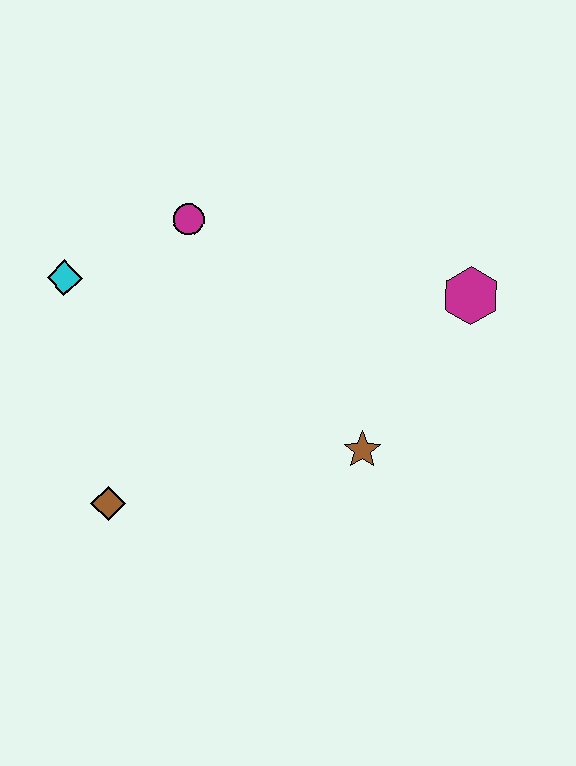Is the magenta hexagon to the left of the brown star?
No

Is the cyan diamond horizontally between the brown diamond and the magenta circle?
No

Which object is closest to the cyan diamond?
The magenta circle is closest to the cyan diamond.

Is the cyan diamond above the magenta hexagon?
Yes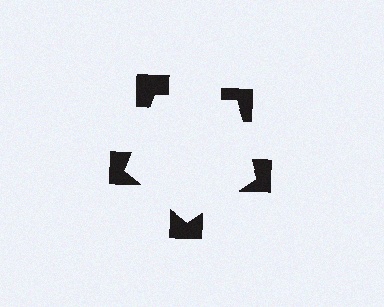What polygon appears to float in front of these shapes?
An illusory pentagon — its edges are inferred from the aligned wedge cuts in the notched squares, not physically drawn.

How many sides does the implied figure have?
5 sides.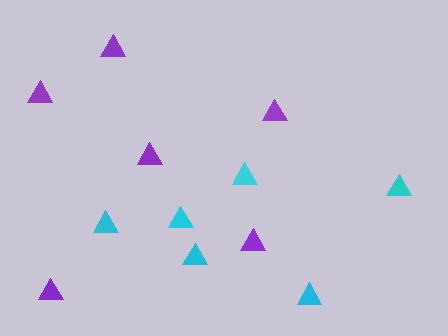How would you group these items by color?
There are 2 groups: one group of purple triangles (6) and one group of cyan triangles (6).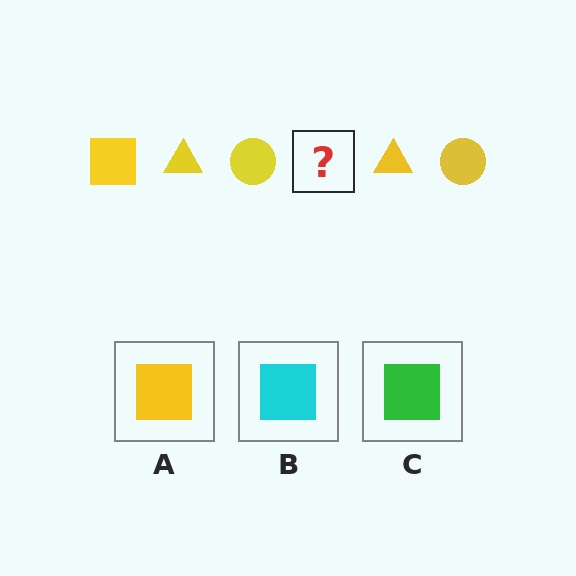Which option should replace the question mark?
Option A.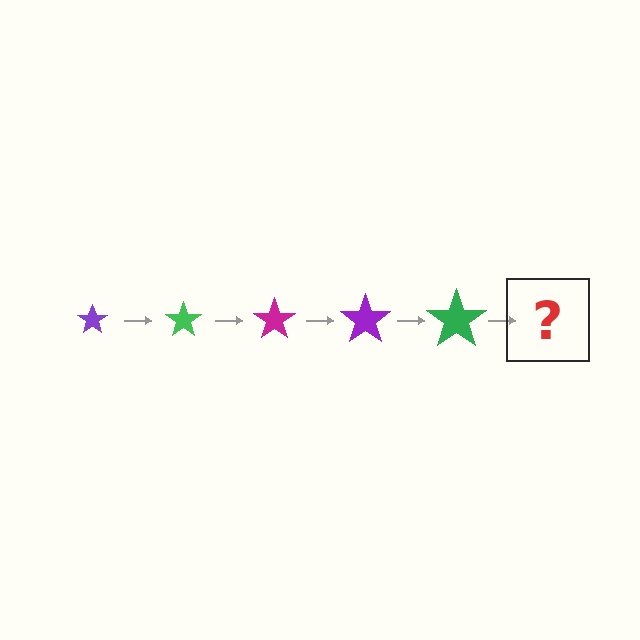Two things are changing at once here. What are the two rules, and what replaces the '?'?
The two rules are that the star grows larger each step and the color cycles through purple, green, and magenta. The '?' should be a magenta star, larger than the previous one.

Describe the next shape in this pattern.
It should be a magenta star, larger than the previous one.